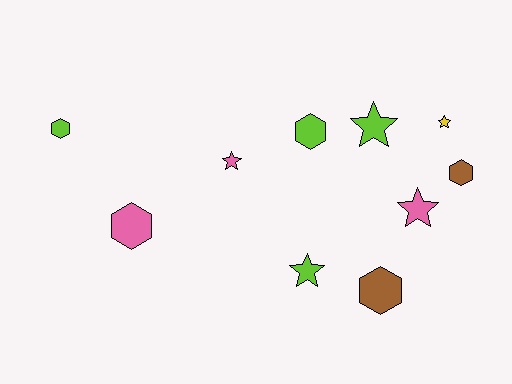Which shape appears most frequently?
Hexagon, with 5 objects.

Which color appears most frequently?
Lime, with 4 objects.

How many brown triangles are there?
There are no brown triangles.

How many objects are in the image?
There are 10 objects.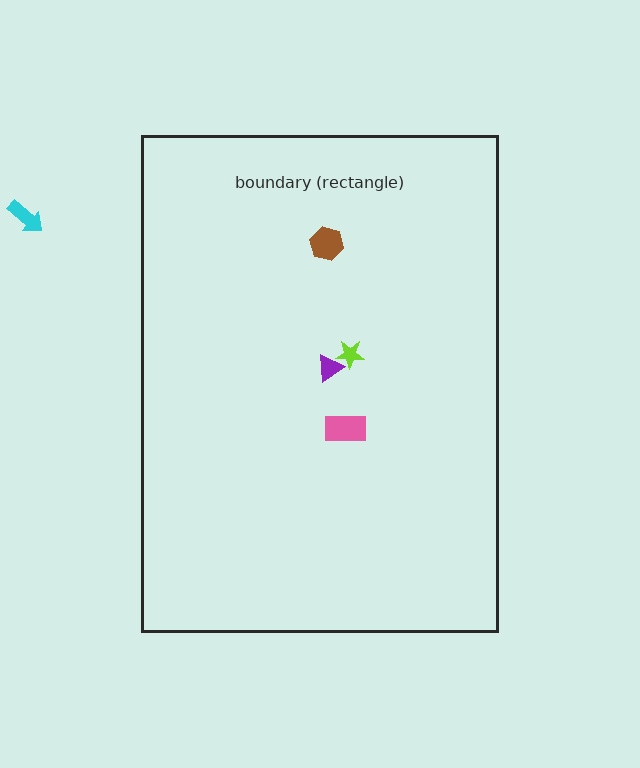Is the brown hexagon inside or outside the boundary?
Inside.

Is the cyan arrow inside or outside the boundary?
Outside.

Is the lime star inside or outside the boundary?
Inside.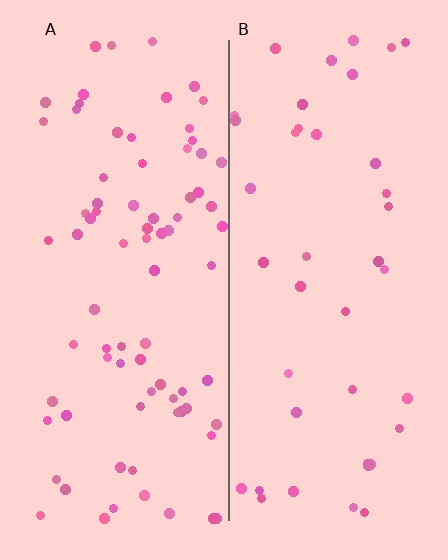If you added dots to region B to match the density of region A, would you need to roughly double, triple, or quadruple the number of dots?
Approximately double.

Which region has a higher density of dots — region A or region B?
A (the left).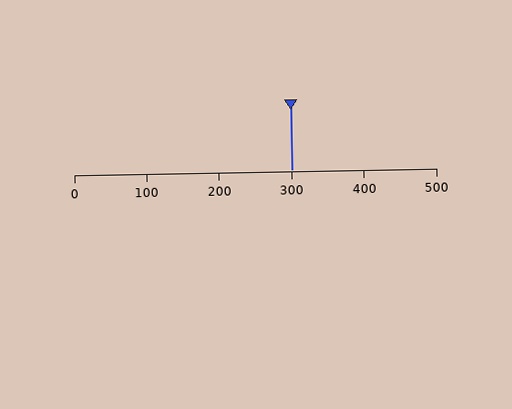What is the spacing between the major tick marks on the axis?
The major ticks are spaced 100 apart.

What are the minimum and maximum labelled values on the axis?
The axis runs from 0 to 500.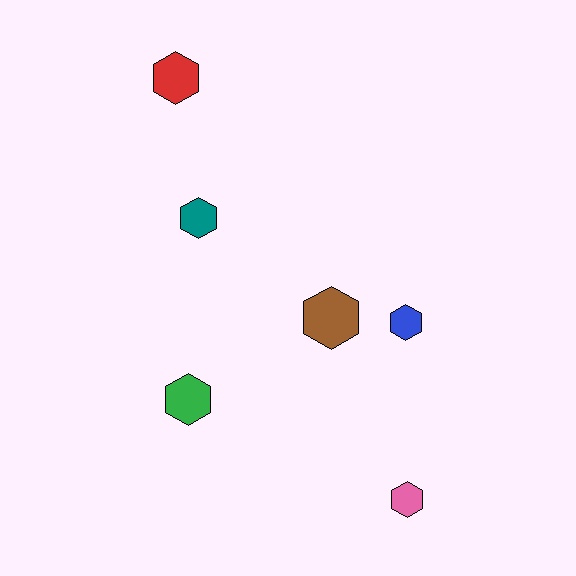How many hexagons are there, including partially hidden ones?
There are 6 hexagons.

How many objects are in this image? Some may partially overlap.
There are 6 objects.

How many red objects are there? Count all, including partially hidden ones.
There is 1 red object.